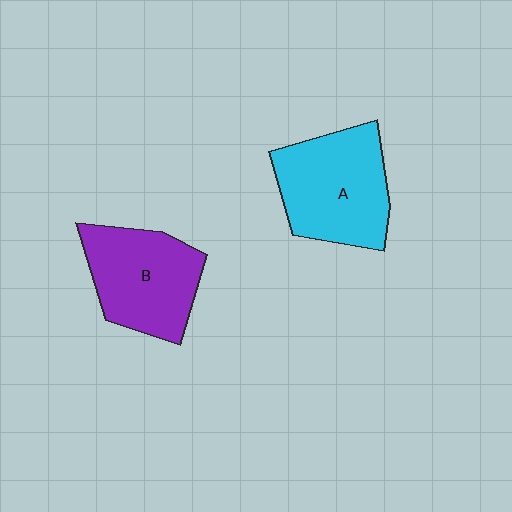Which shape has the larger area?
Shape A (cyan).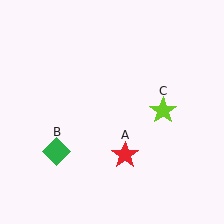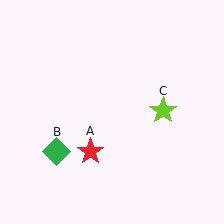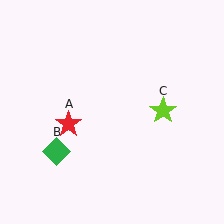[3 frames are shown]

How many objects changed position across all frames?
1 object changed position: red star (object A).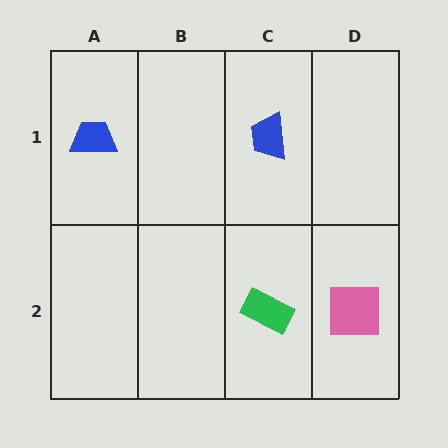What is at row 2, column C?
A green rectangle.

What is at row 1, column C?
A blue trapezoid.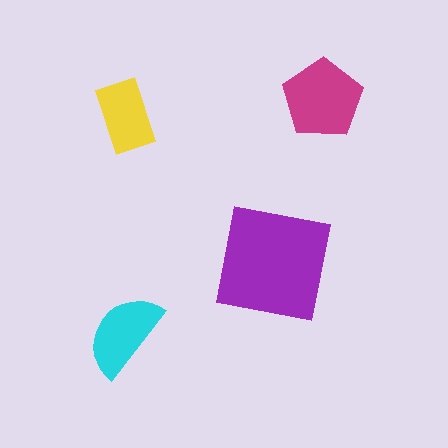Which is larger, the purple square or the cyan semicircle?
The purple square.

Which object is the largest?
The purple square.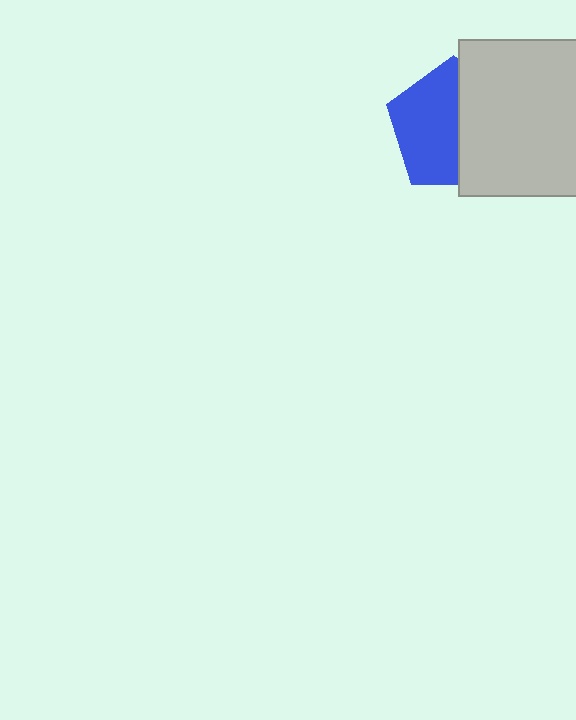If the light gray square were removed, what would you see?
You would see the complete blue pentagon.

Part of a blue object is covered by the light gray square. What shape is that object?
It is a pentagon.